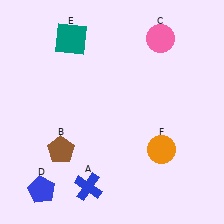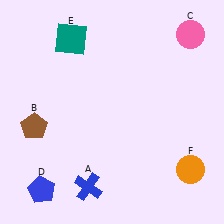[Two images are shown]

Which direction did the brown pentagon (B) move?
The brown pentagon (B) moved left.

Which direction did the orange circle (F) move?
The orange circle (F) moved right.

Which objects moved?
The objects that moved are: the brown pentagon (B), the pink circle (C), the orange circle (F).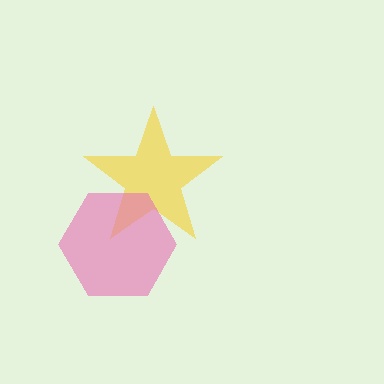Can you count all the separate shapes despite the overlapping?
Yes, there are 2 separate shapes.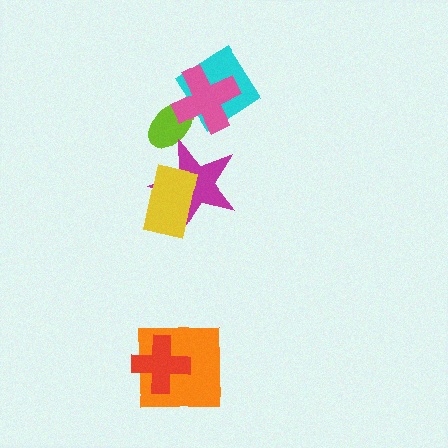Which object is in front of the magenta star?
The yellow rectangle is in front of the magenta star.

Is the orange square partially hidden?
Yes, it is partially covered by another shape.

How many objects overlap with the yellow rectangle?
1 object overlaps with the yellow rectangle.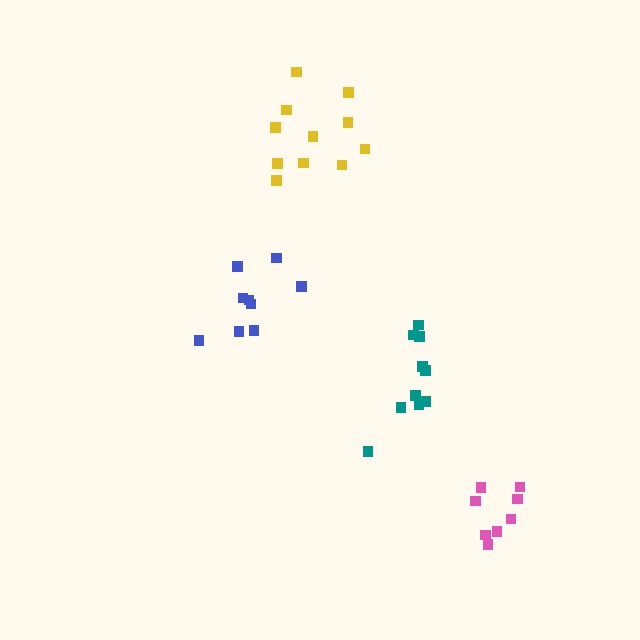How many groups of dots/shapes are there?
There are 4 groups.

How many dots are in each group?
Group 1: 10 dots, Group 2: 9 dots, Group 3: 11 dots, Group 4: 8 dots (38 total).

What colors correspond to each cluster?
The clusters are colored: teal, blue, yellow, pink.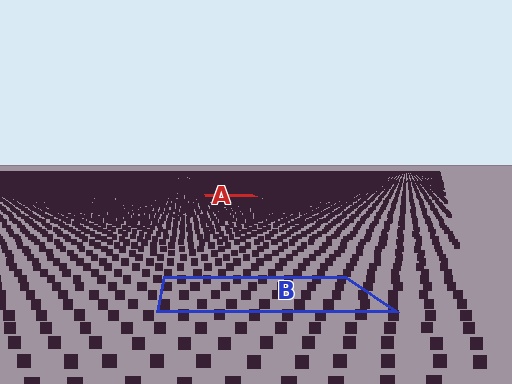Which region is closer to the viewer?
Region B is closer. The texture elements there are larger and more spread out.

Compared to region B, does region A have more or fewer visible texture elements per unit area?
Region A has more texture elements per unit area — they are packed more densely because it is farther away.